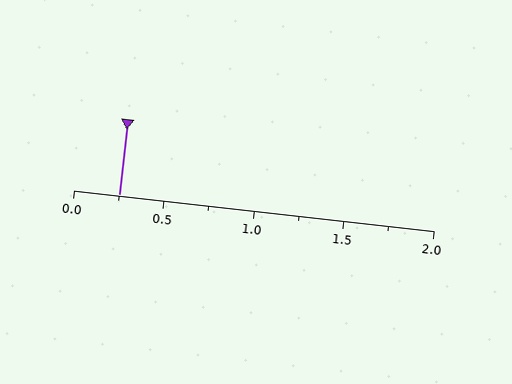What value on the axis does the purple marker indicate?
The marker indicates approximately 0.25.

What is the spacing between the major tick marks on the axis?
The major ticks are spaced 0.5 apart.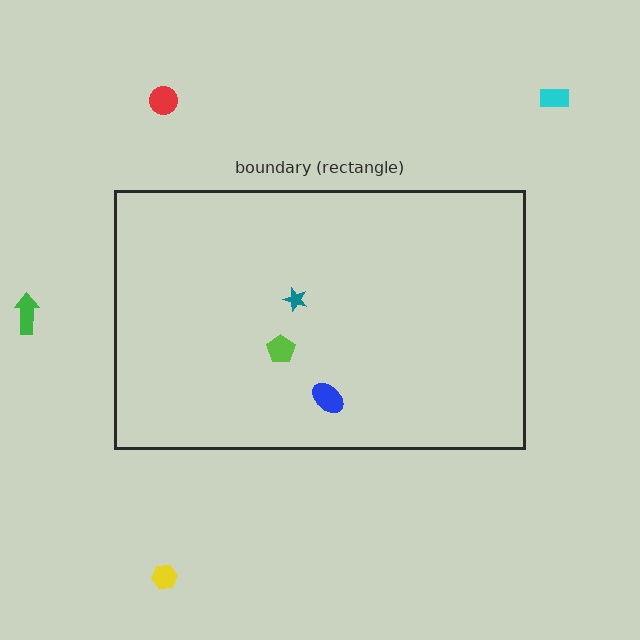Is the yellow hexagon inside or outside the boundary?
Outside.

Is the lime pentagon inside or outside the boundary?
Inside.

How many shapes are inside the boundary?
3 inside, 4 outside.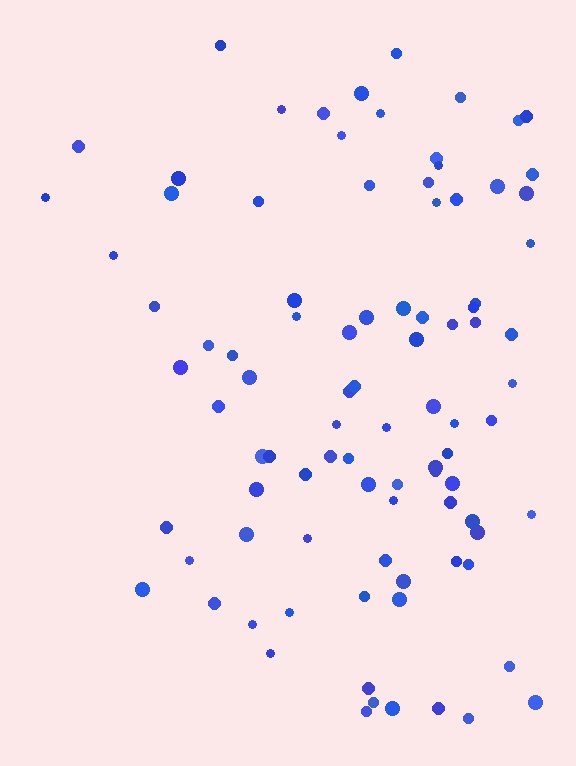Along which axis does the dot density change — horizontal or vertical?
Horizontal.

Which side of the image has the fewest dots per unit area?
The left.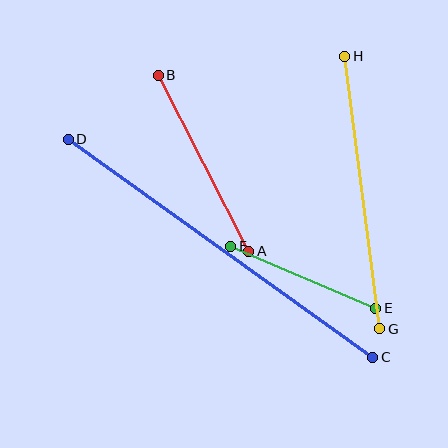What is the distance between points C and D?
The distance is approximately 375 pixels.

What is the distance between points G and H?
The distance is approximately 275 pixels.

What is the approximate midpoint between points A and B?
The midpoint is at approximately (203, 163) pixels.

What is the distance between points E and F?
The distance is approximately 158 pixels.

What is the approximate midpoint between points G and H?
The midpoint is at approximately (362, 192) pixels.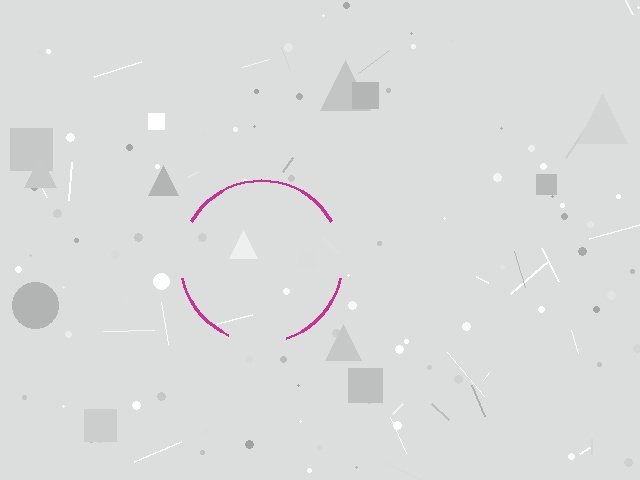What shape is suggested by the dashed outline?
The dashed outline suggests a circle.